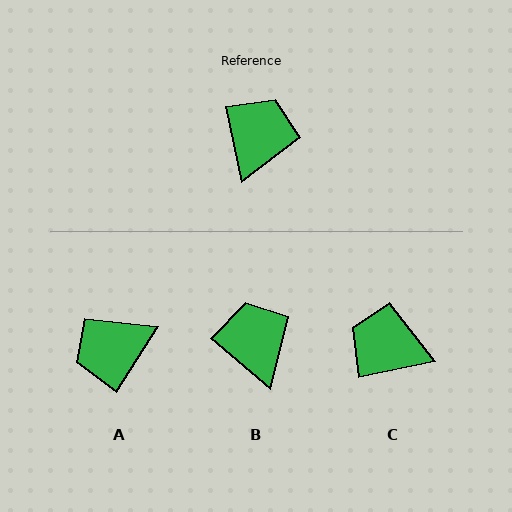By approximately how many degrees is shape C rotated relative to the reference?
Approximately 90 degrees counter-clockwise.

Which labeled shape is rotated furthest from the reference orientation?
A, about 135 degrees away.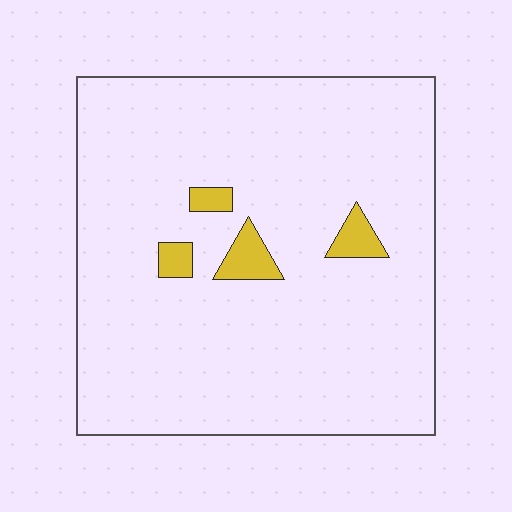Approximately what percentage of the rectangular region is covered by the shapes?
Approximately 5%.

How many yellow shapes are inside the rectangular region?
4.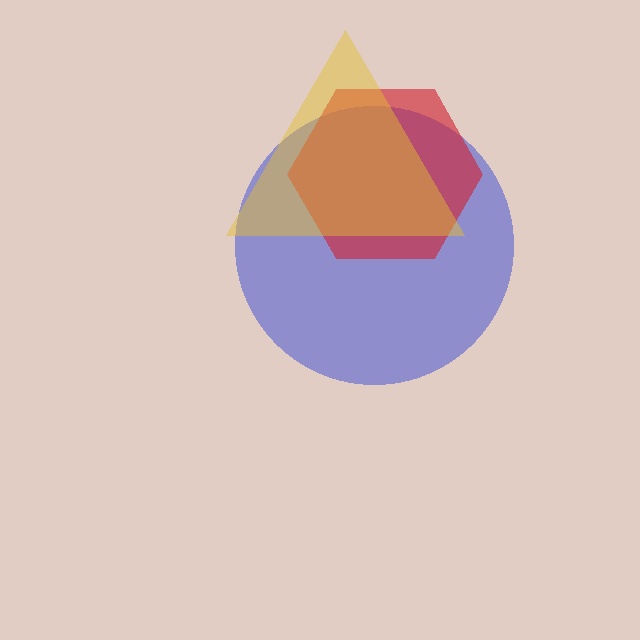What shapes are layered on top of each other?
The layered shapes are: a blue circle, a red hexagon, a yellow triangle.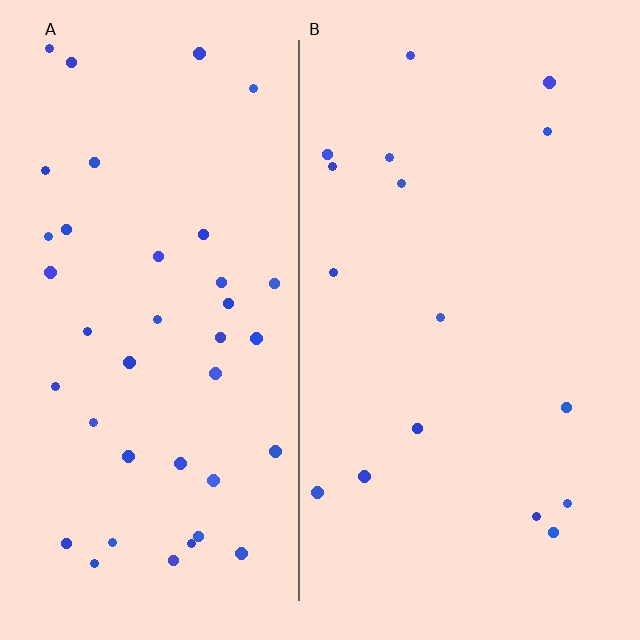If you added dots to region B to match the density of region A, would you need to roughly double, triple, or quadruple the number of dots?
Approximately double.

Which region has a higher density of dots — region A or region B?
A (the left).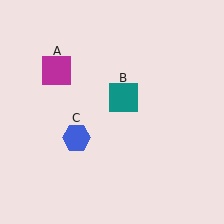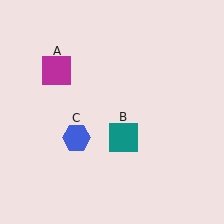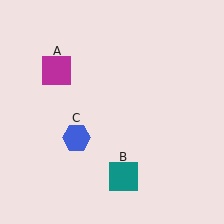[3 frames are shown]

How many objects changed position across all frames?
1 object changed position: teal square (object B).